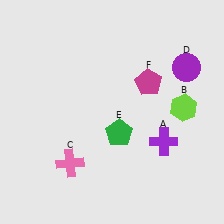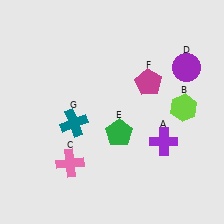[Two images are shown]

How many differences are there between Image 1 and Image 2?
There is 1 difference between the two images.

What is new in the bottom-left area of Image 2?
A teal cross (G) was added in the bottom-left area of Image 2.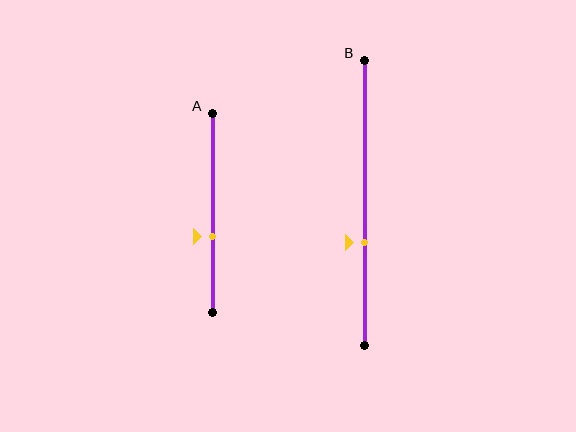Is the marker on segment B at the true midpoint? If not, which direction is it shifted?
No, the marker on segment B is shifted downward by about 14% of the segment length.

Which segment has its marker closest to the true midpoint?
Segment A has its marker closest to the true midpoint.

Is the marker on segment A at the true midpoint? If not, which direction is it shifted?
No, the marker on segment A is shifted downward by about 12% of the segment length.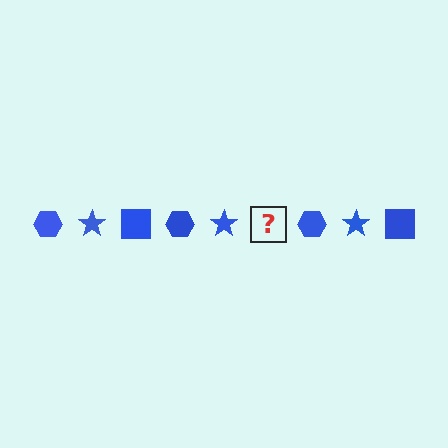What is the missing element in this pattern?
The missing element is a blue square.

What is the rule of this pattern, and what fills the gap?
The rule is that the pattern cycles through hexagon, star, square shapes in blue. The gap should be filled with a blue square.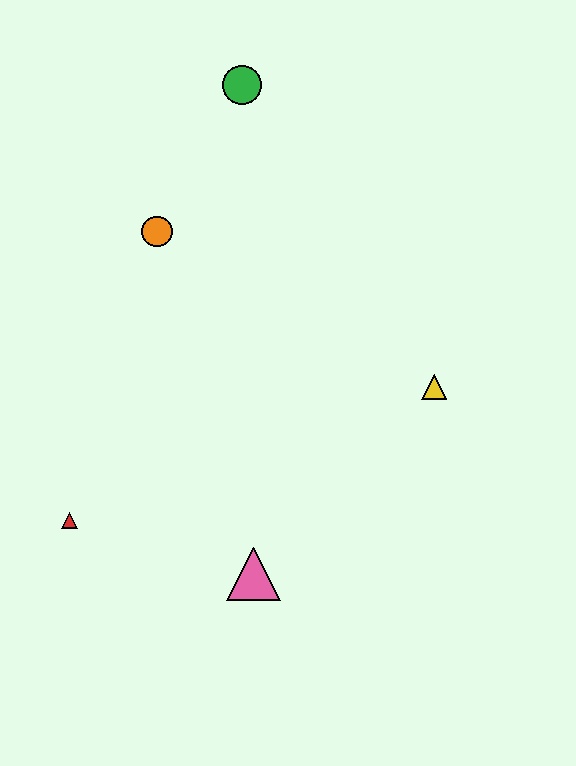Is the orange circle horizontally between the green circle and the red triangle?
Yes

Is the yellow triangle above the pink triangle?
Yes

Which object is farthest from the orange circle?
The pink triangle is farthest from the orange circle.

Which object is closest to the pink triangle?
The red triangle is closest to the pink triangle.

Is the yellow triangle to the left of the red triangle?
No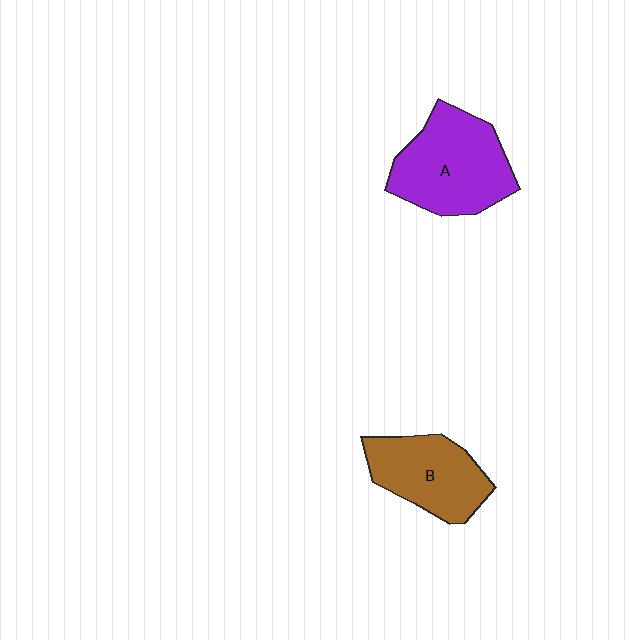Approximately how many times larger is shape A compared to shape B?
Approximately 1.3 times.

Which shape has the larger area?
Shape A (purple).